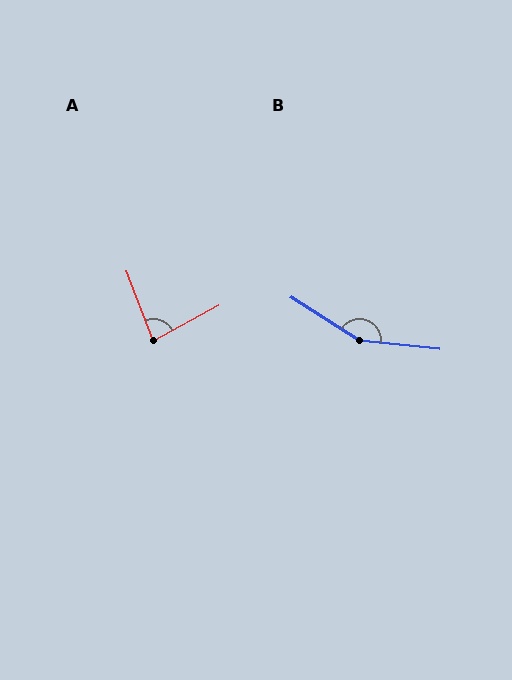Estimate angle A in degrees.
Approximately 82 degrees.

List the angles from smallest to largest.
A (82°), B (154°).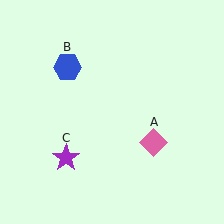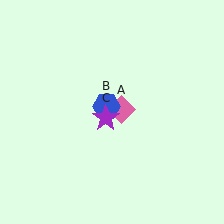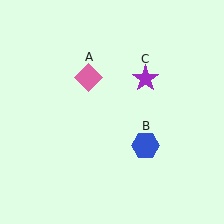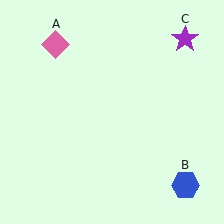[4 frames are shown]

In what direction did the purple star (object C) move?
The purple star (object C) moved up and to the right.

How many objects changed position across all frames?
3 objects changed position: pink diamond (object A), blue hexagon (object B), purple star (object C).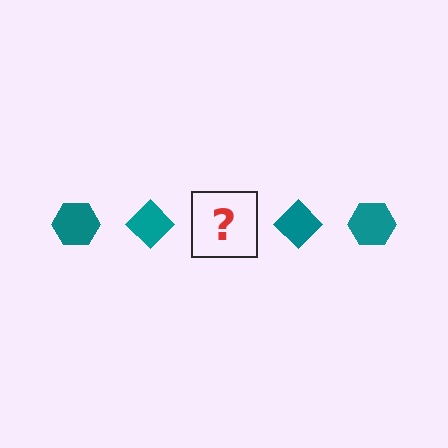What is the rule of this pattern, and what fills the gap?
The rule is that the pattern cycles through hexagon, diamond shapes in teal. The gap should be filled with a teal hexagon.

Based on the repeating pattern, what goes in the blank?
The blank should be a teal hexagon.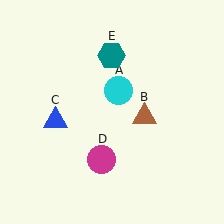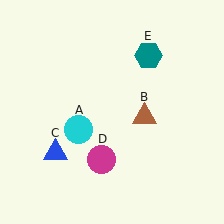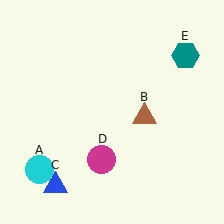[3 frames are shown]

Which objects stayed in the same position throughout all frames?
Brown triangle (object B) and magenta circle (object D) remained stationary.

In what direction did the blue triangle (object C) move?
The blue triangle (object C) moved down.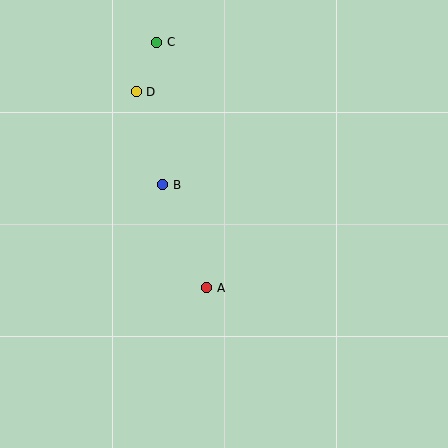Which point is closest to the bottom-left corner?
Point A is closest to the bottom-left corner.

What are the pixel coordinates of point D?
Point D is at (136, 92).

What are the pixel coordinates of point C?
Point C is at (157, 42).